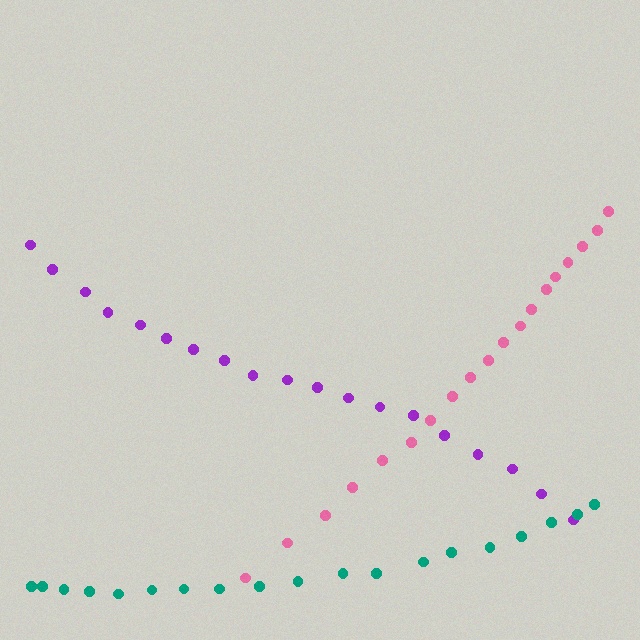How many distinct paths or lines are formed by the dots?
There are 3 distinct paths.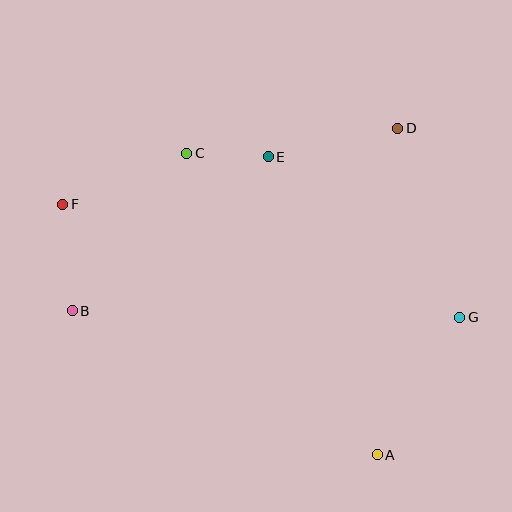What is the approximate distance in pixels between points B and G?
The distance between B and G is approximately 388 pixels.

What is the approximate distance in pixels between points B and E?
The distance between B and E is approximately 250 pixels.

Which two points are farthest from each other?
Points F and G are farthest from each other.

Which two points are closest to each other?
Points C and E are closest to each other.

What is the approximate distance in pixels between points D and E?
The distance between D and E is approximately 132 pixels.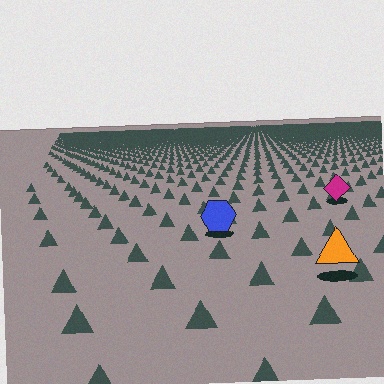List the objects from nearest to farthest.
From nearest to farthest: the orange triangle, the blue hexagon, the magenta diamond.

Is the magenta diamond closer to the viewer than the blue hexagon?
No. The blue hexagon is closer — you can tell from the texture gradient: the ground texture is coarser near it.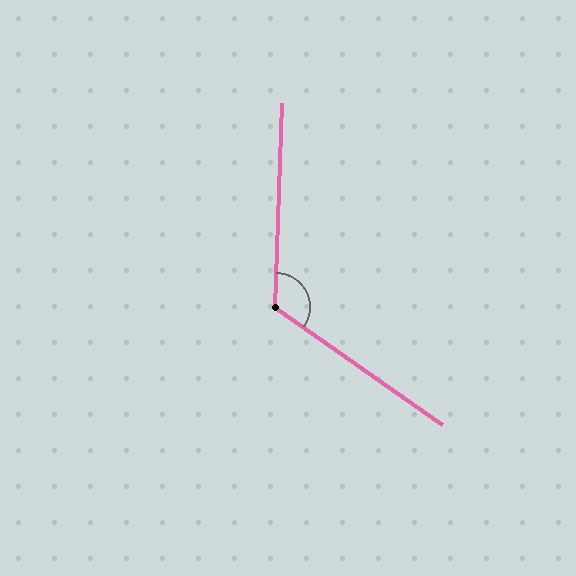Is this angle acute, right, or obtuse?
It is obtuse.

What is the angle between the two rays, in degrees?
Approximately 123 degrees.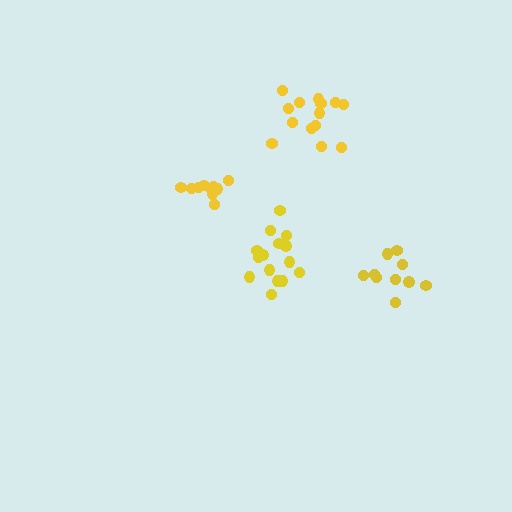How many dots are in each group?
Group 1: 14 dots, Group 2: 15 dots, Group 3: 10 dots, Group 4: 10 dots (49 total).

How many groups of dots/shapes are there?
There are 4 groups.